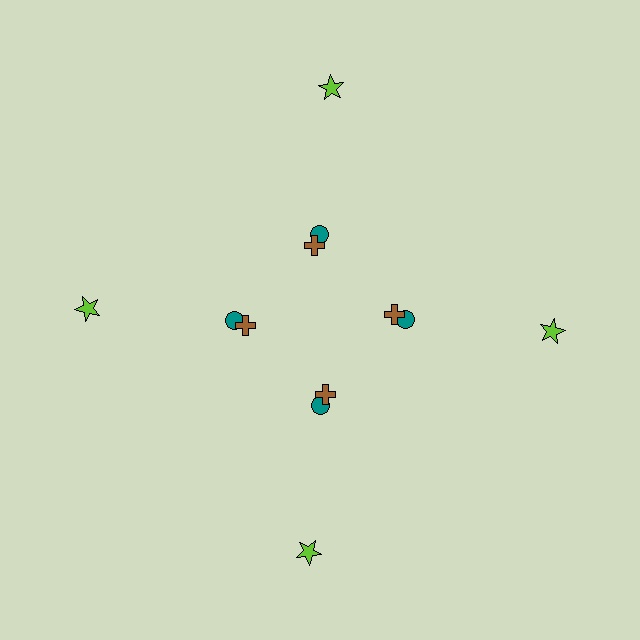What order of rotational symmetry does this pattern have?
This pattern has 4-fold rotational symmetry.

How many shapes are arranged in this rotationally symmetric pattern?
There are 12 shapes, arranged in 4 groups of 3.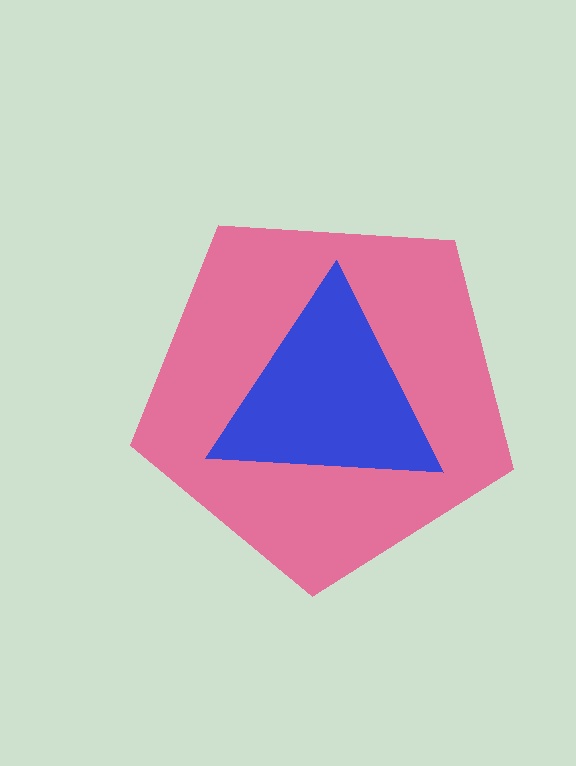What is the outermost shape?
The pink pentagon.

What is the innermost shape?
The blue triangle.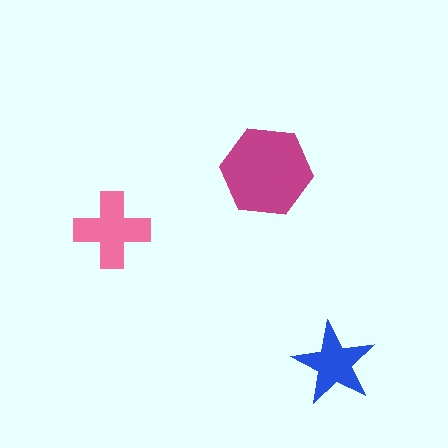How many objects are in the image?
There are 3 objects in the image.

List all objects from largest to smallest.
The magenta hexagon, the pink cross, the blue star.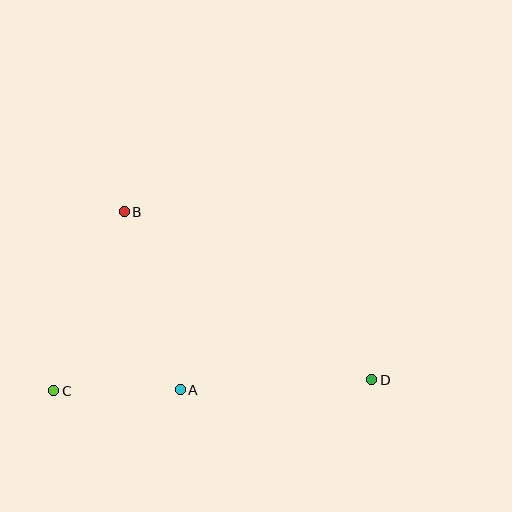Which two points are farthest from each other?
Points C and D are farthest from each other.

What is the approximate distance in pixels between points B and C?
The distance between B and C is approximately 192 pixels.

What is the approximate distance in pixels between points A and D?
The distance between A and D is approximately 192 pixels.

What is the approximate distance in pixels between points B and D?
The distance between B and D is approximately 299 pixels.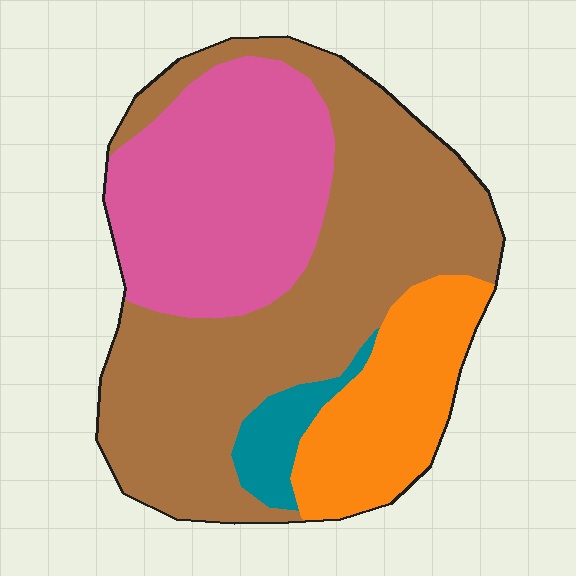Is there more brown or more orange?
Brown.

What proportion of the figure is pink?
Pink covers around 30% of the figure.